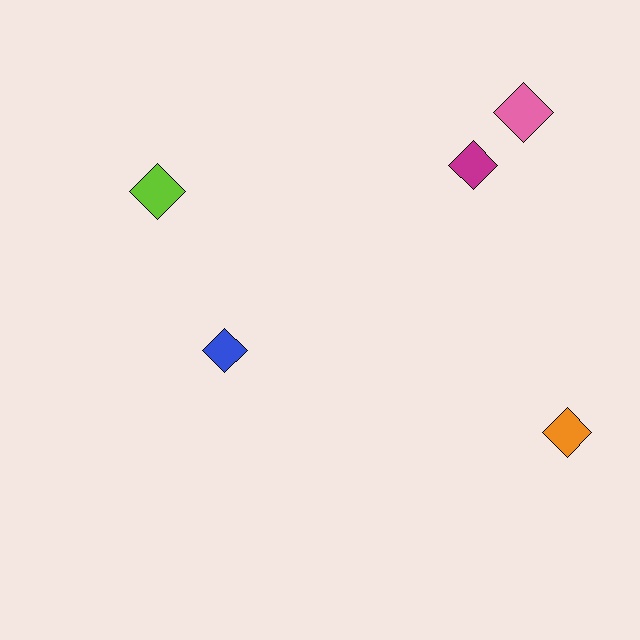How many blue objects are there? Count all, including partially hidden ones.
There is 1 blue object.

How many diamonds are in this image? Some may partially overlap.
There are 5 diamonds.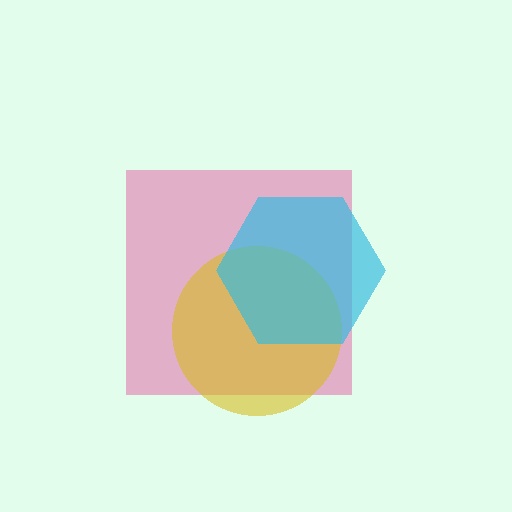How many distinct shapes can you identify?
There are 3 distinct shapes: a pink square, a yellow circle, a cyan hexagon.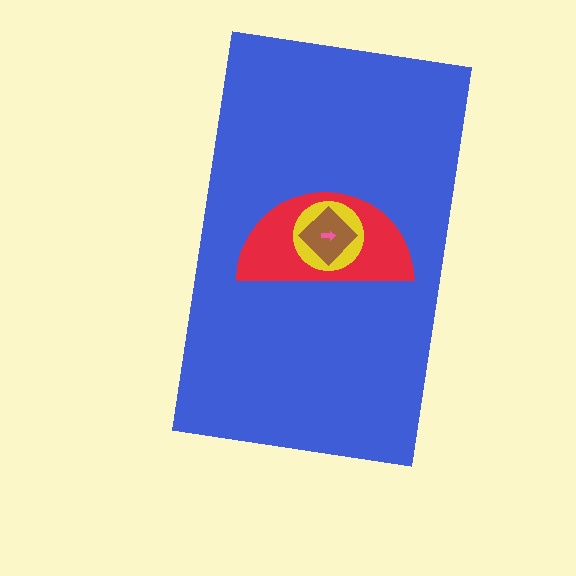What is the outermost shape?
The blue rectangle.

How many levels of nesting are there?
5.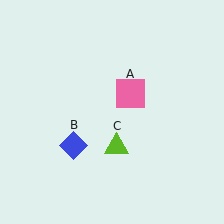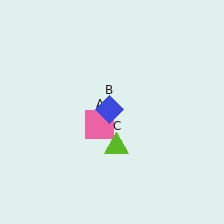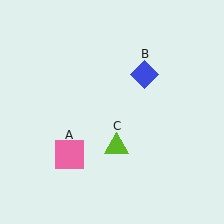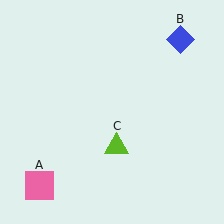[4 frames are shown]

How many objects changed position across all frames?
2 objects changed position: pink square (object A), blue diamond (object B).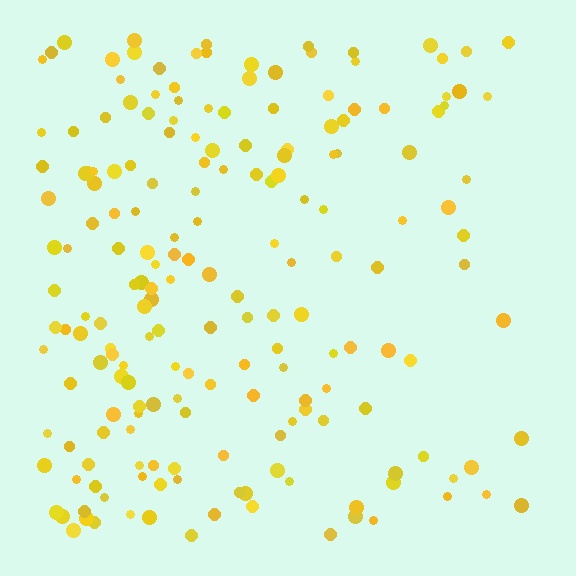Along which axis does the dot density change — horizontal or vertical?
Horizontal.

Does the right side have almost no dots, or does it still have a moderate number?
Still a moderate number, just noticeably fewer than the left.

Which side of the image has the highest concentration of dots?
The left.